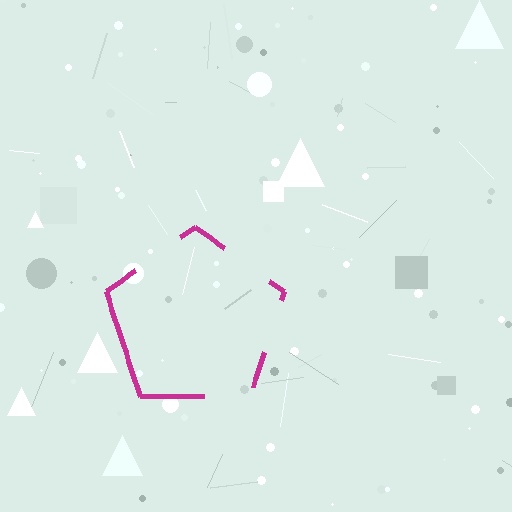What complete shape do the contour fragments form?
The contour fragments form a pentagon.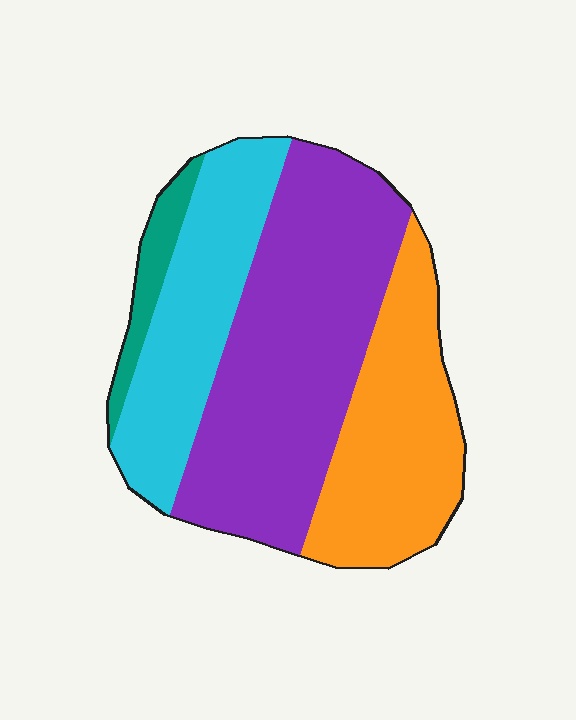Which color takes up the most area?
Purple, at roughly 45%.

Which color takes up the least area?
Teal, at roughly 5%.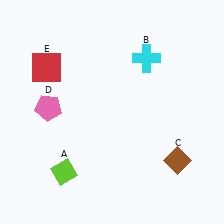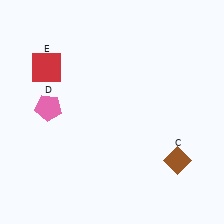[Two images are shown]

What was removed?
The lime diamond (A), the cyan cross (B) were removed in Image 2.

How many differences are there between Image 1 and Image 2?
There are 2 differences between the two images.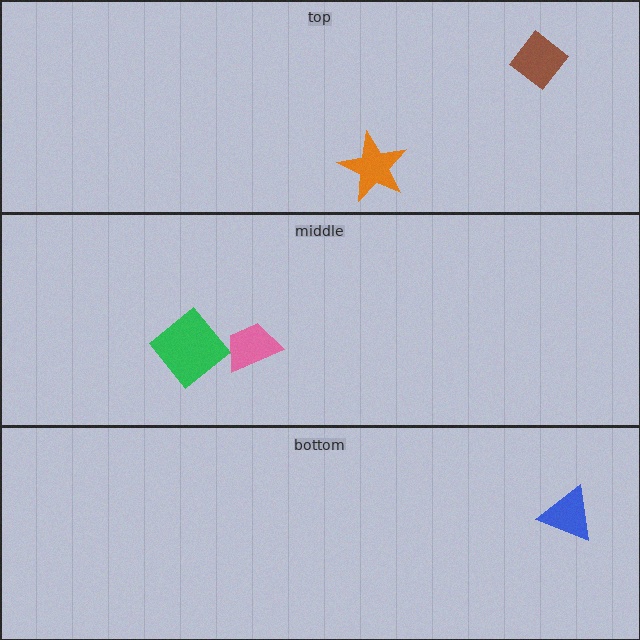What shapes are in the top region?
The orange star, the brown diamond.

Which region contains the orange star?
The top region.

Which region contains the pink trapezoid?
The middle region.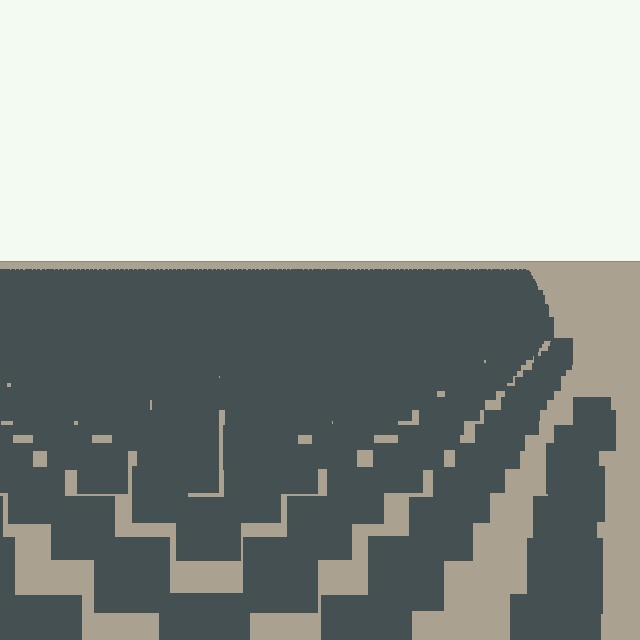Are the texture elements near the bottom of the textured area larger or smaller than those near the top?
Larger. Near the bottom, elements are closer to the viewer and appear at a bigger on-screen size.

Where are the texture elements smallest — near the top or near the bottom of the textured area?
Near the top.